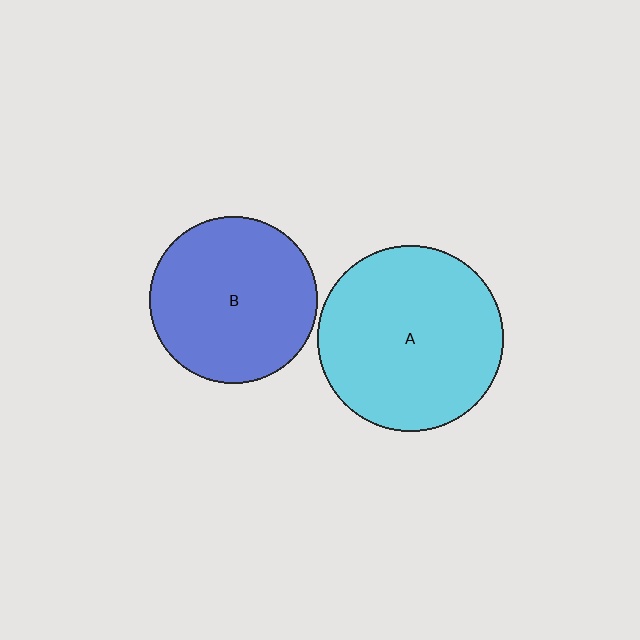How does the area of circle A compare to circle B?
Approximately 1.2 times.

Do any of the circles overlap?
No, none of the circles overlap.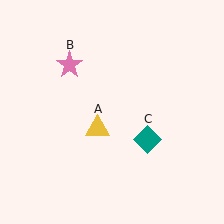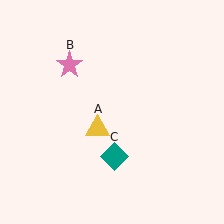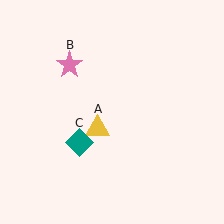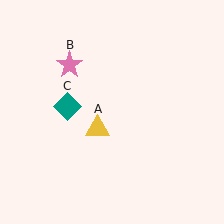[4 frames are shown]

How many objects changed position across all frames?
1 object changed position: teal diamond (object C).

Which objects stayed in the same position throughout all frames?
Yellow triangle (object A) and pink star (object B) remained stationary.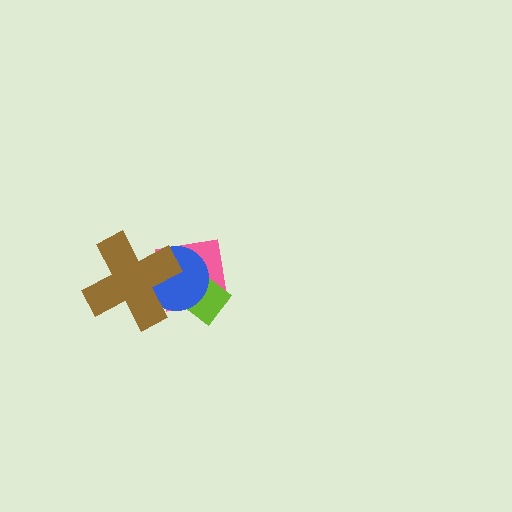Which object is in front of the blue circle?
The brown cross is in front of the blue circle.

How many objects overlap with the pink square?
3 objects overlap with the pink square.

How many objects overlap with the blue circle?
3 objects overlap with the blue circle.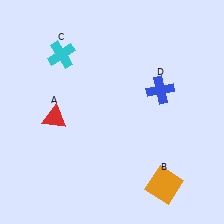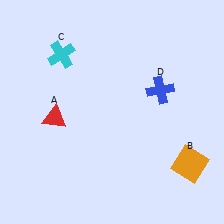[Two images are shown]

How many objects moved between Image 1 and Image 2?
1 object moved between the two images.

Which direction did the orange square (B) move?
The orange square (B) moved right.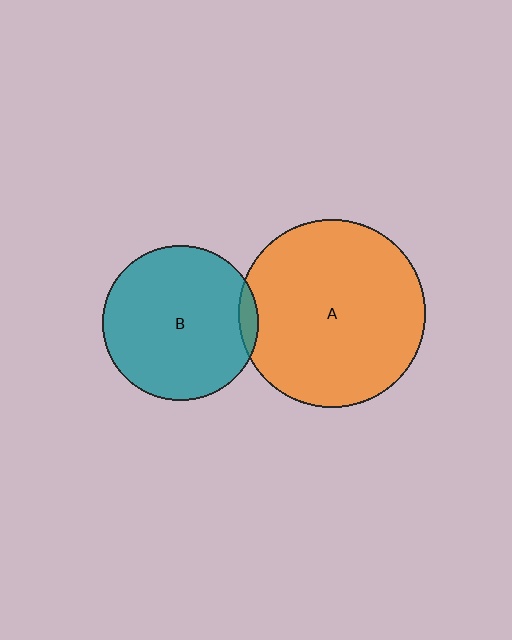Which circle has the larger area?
Circle A (orange).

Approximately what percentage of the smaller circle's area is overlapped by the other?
Approximately 5%.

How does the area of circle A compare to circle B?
Approximately 1.5 times.